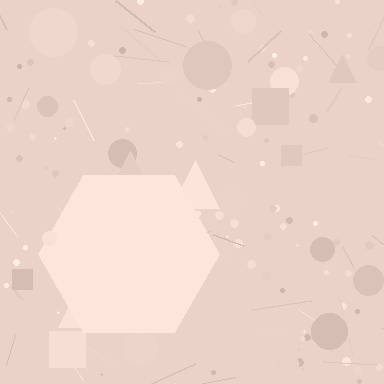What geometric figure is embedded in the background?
A hexagon is embedded in the background.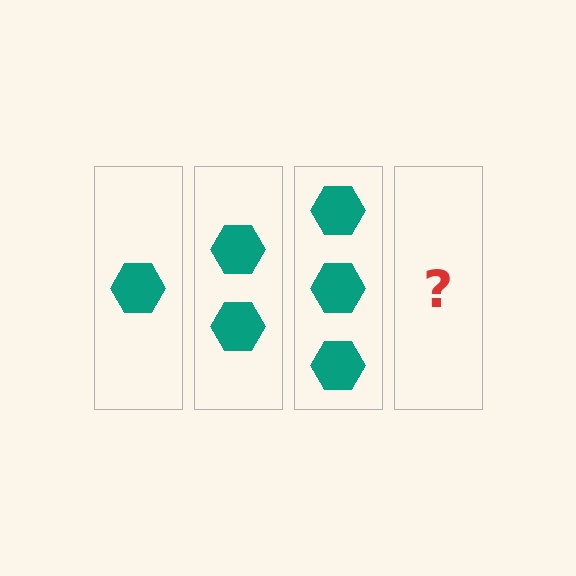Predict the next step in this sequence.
The next step is 4 hexagons.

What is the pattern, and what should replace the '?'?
The pattern is that each step adds one more hexagon. The '?' should be 4 hexagons.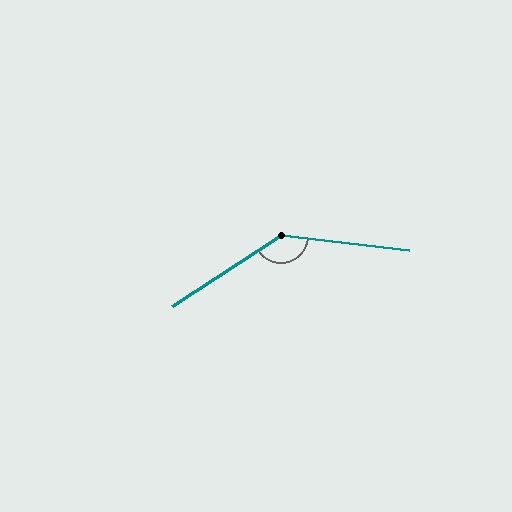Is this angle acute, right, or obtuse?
It is obtuse.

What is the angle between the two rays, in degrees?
Approximately 140 degrees.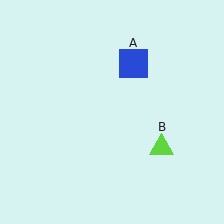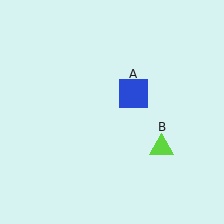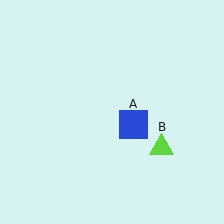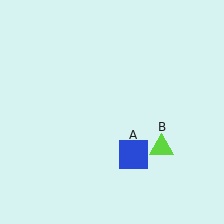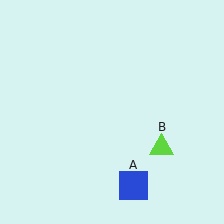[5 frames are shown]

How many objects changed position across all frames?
1 object changed position: blue square (object A).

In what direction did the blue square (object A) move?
The blue square (object A) moved down.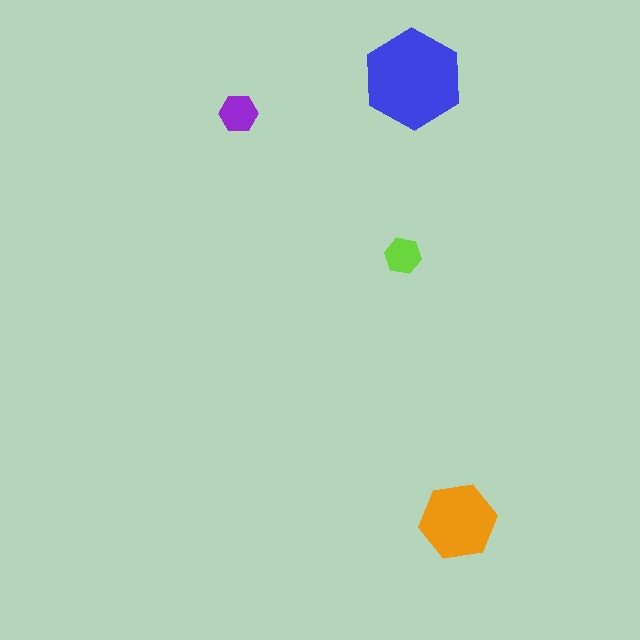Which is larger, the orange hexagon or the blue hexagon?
The blue one.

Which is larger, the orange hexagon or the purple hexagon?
The orange one.